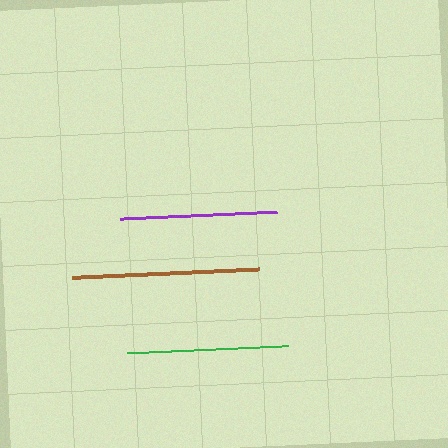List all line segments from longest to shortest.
From longest to shortest: brown, green, purple.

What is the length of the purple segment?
The purple segment is approximately 157 pixels long.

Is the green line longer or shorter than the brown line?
The brown line is longer than the green line.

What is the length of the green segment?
The green segment is approximately 160 pixels long.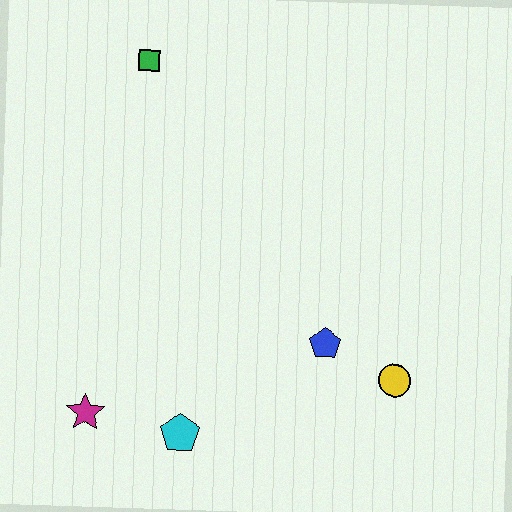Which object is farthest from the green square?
The yellow circle is farthest from the green square.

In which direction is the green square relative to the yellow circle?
The green square is above the yellow circle.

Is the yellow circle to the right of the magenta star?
Yes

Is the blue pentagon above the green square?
No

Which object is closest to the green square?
The blue pentagon is closest to the green square.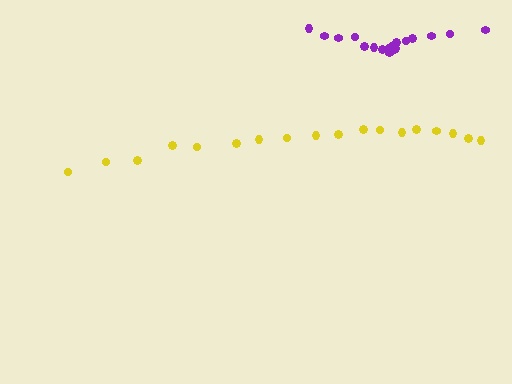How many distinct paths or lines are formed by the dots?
There are 2 distinct paths.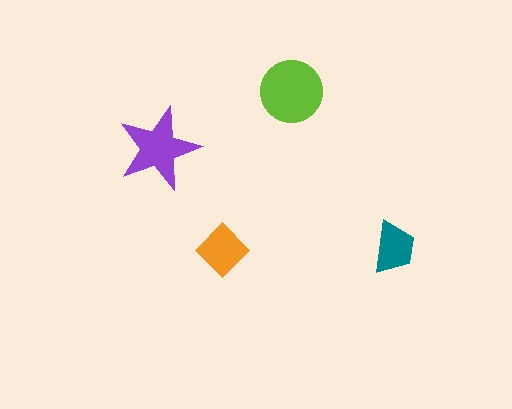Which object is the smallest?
The teal trapezoid.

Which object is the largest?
The lime circle.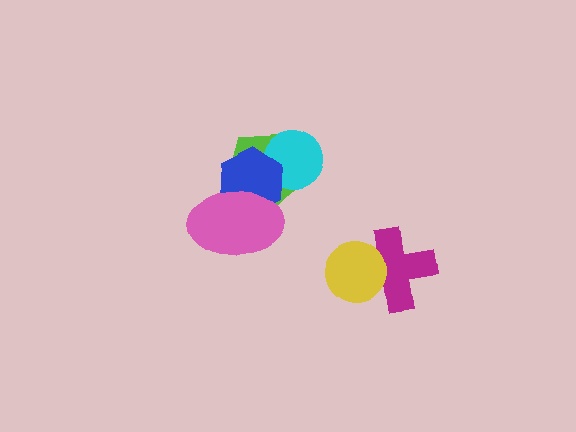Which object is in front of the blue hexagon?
The pink ellipse is in front of the blue hexagon.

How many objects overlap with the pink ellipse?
2 objects overlap with the pink ellipse.